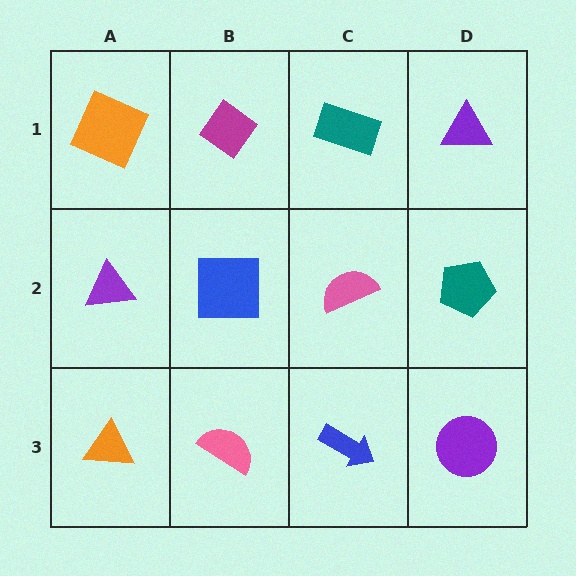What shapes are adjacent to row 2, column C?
A teal rectangle (row 1, column C), a blue arrow (row 3, column C), a blue square (row 2, column B), a teal pentagon (row 2, column D).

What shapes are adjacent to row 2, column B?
A magenta diamond (row 1, column B), a pink semicircle (row 3, column B), a purple triangle (row 2, column A), a pink semicircle (row 2, column C).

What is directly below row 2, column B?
A pink semicircle.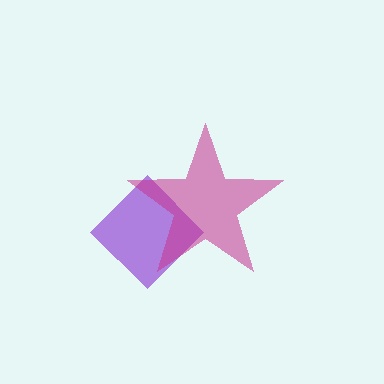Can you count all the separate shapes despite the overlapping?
Yes, there are 2 separate shapes.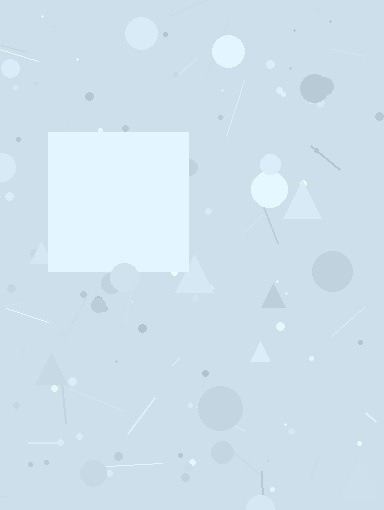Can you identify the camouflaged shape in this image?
The camouflaged shape is a square.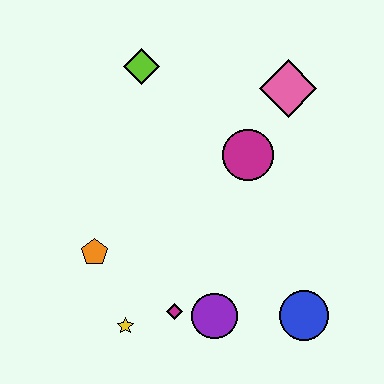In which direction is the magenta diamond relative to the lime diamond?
The magenta diamond is below the lime diamond.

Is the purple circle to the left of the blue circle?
Yes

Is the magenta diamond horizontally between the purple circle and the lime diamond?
Yes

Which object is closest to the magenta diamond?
The purple circle is closest to the magenta diamond.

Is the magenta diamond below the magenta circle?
Yes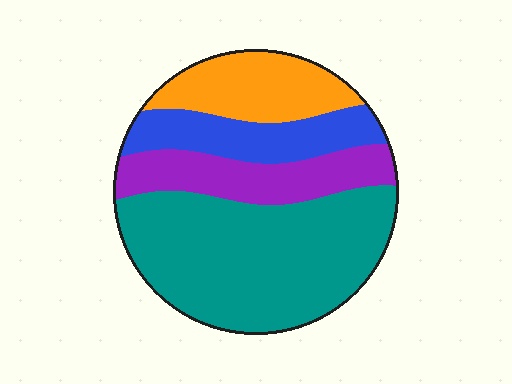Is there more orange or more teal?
Teal.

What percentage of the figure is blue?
Blue covers 16% of the figure.